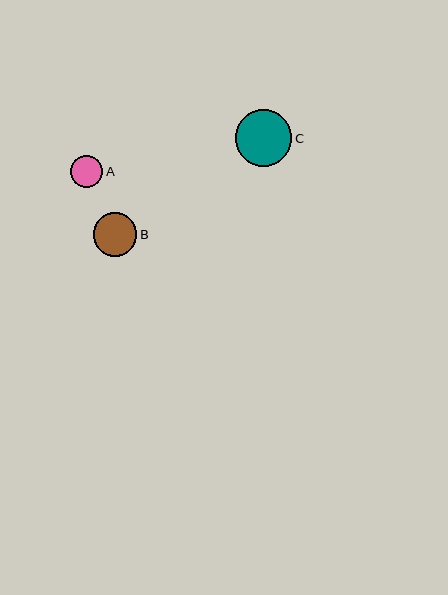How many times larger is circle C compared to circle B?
Circle C is approximately 1.3 times the size of circle B.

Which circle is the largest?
Circle C is the largest with a size of approximately 56 pixels.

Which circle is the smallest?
Circle A is the smallest with a size of approximately 32 pixels.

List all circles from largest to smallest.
From largest to smallest: C, B, A.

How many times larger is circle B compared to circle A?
Circle B is approximately 1.3 times the size of circle A.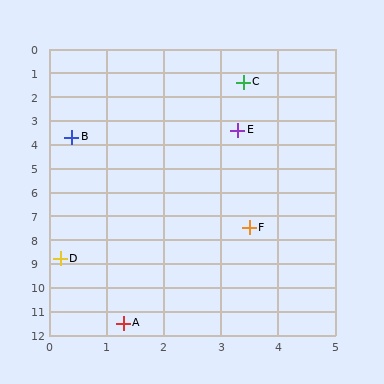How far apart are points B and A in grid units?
Points B and A are about 7.9 grid units apart.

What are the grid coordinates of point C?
Point C is at approximately (3.4, 1.4).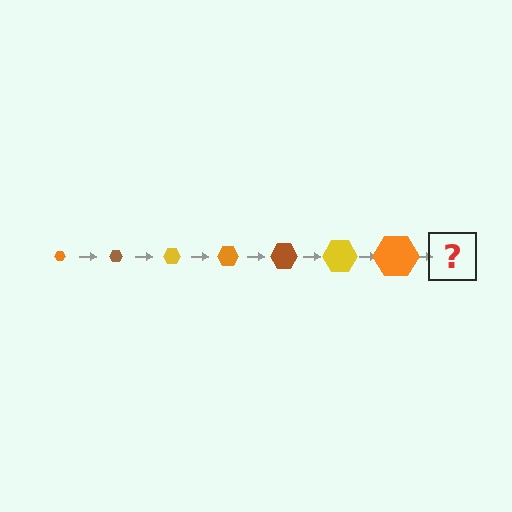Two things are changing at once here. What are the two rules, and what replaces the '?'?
The two rules are that the hexagon grows larger each step and the color cycles through orange, brown, and yellow. The '?' should be a brown hexagon, larger than the previous one.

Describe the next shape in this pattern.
It should be a brown hexagon, larger than the previous one.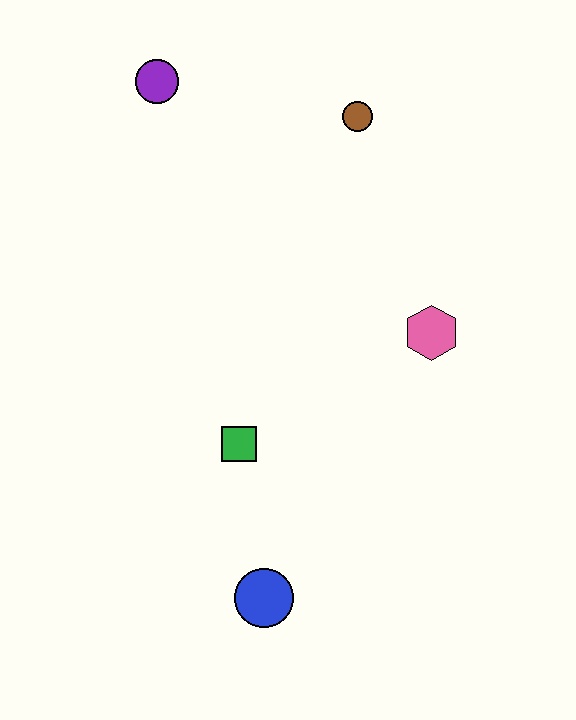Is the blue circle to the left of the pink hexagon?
Yes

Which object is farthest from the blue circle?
The purple circle is farthest from the blue circle.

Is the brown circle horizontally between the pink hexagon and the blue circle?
Yes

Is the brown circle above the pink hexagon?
Yes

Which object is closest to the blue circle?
The green square is closest to the blue circle.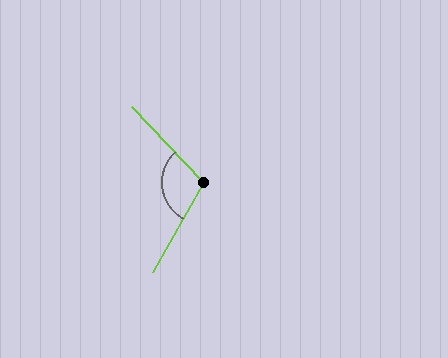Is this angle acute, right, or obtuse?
It is obtuse.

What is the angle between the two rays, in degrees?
Approximately 107 degrees.